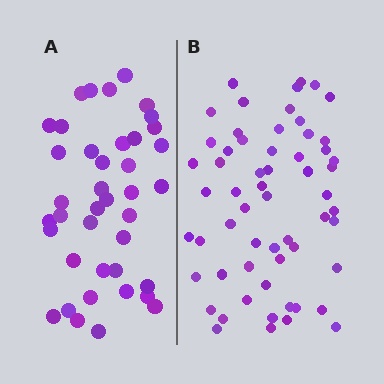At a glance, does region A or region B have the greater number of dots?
Region B (the right region) has more dots.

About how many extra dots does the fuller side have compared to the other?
Region B has approximately 20 more dots than region A.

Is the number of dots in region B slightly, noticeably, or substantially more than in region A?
Region B has substantially more. The ratio is roughly 1.5 to 1.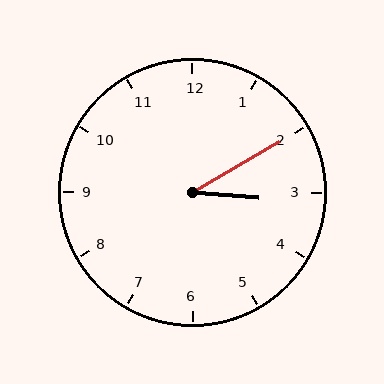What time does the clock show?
3:10.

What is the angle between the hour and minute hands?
Approximately 35 degrees.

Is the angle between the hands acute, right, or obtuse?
It is acute.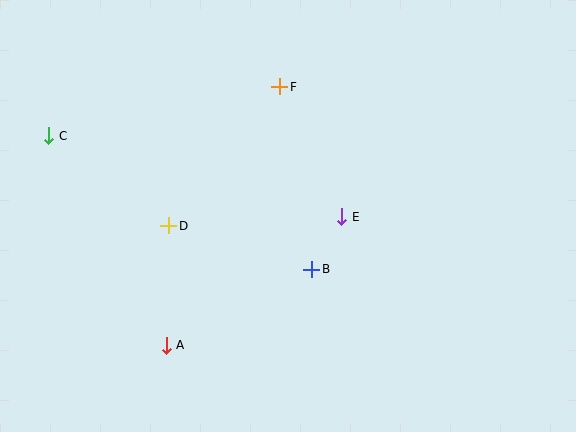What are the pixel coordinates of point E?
Point E is at (342, 217).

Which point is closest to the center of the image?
Point E at (342, 217) is closest to the center.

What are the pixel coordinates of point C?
Point C is at (49, 136).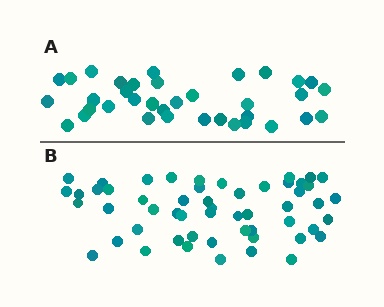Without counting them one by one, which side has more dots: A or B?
Region B (the bottom region) has more dots.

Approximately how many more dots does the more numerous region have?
Region B has approximately 20 more dots than region A.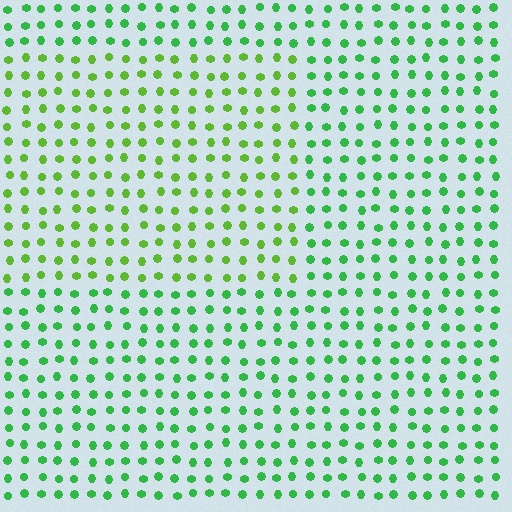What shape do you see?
I see a rectangle.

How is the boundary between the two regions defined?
The boundary is defined purely by a slight shift in hue (about 30 degrees). Spacing, size, and orientation are identical on both sides.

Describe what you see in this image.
The image is filled with small green elements in a uniform arrangement. A rectangle-shaped region is visible where the elements are tinted to a slightly different hue, forming a subtle color boundary.